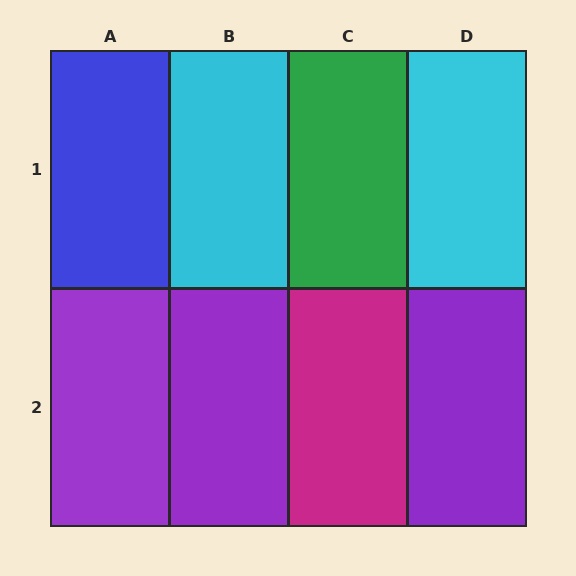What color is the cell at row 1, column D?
Cyan.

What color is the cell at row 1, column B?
Cyan.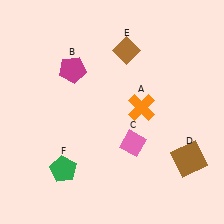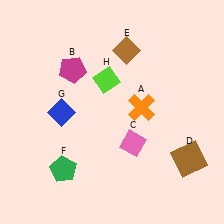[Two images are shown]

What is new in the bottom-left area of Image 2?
A blue diamond (G) was added in the bottom-left area of Image 2.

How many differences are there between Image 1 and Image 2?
There are 2 differences between the two images.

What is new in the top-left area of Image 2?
A lime diamond (H) was added in the top-left area of Image 2.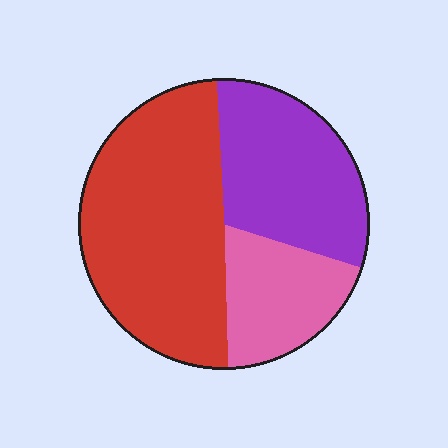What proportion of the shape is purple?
Purple covers about 30% of the shape.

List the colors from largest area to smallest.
From largest to smallest: red, purple, pink.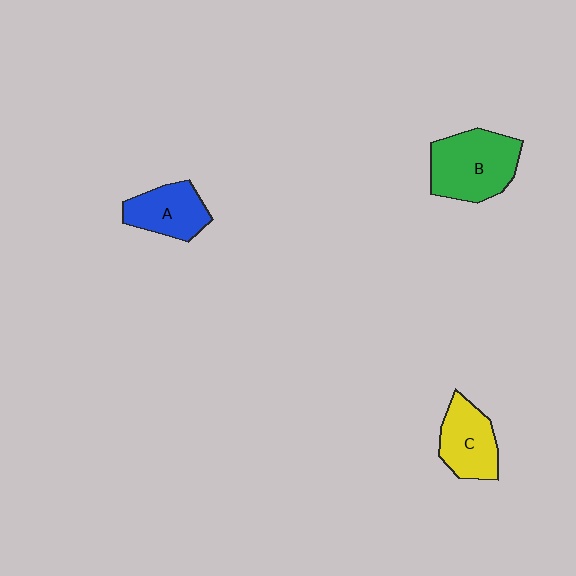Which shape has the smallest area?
Shape A (blue).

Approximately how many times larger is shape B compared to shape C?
Approximately 1.4 times.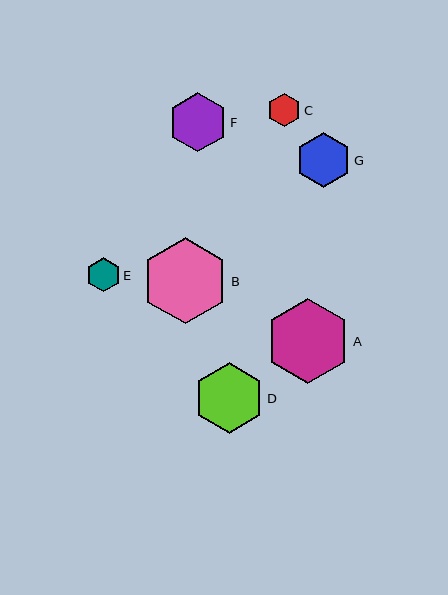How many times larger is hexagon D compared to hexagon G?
Hexagon D is approximately 1.3 times the size of hexagon G.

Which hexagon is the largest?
Hexagon B is the largest with a size of approximately 86 pixels.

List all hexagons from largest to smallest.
From largest to smallest: B, A, D, F, G, E, C.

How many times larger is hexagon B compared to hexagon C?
Hexagon B is approximately 2.6 times the size of hexagon C.